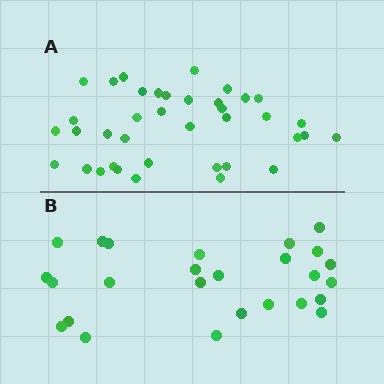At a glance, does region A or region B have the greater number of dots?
Region A (the top region) has more dots.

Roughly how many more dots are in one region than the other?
Region A has roughly 12 or so more dots than region B.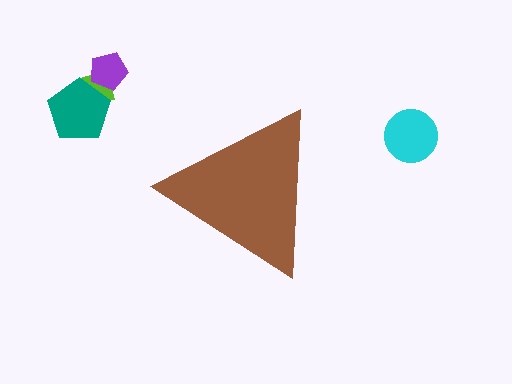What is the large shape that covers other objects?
A brown triangle.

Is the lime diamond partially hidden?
No, the lime diamond is fully visible.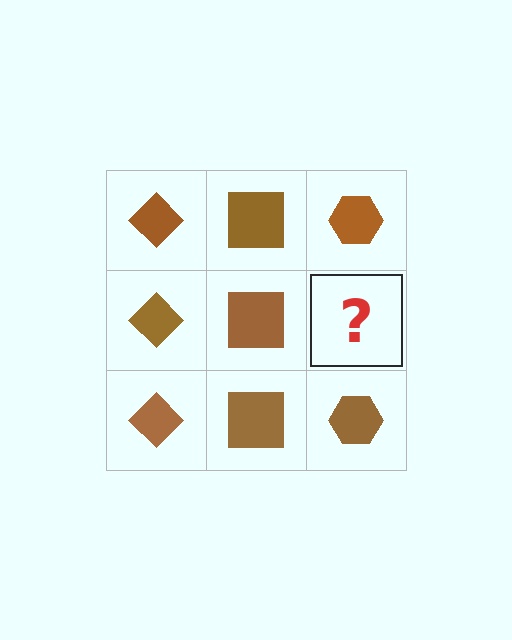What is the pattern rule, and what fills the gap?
The rule is that each column has a consistent shape. The gap should be filled with a brown hexagon.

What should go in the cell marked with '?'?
The missing cell should contain a brown hexagon.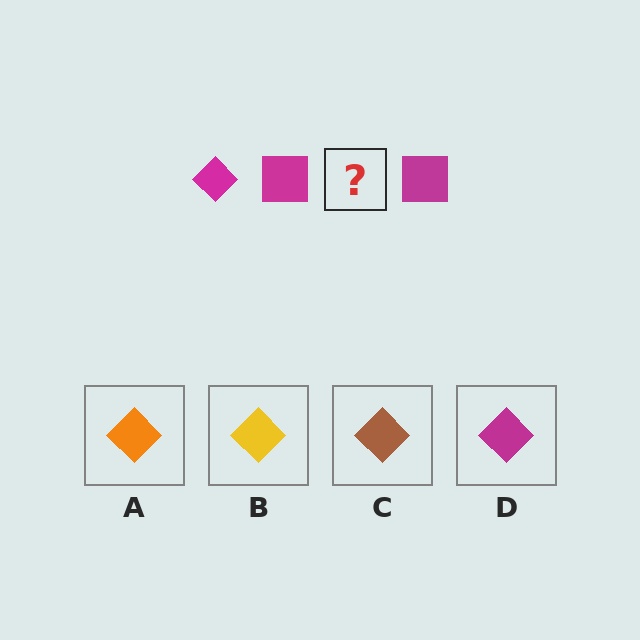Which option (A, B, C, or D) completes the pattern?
D.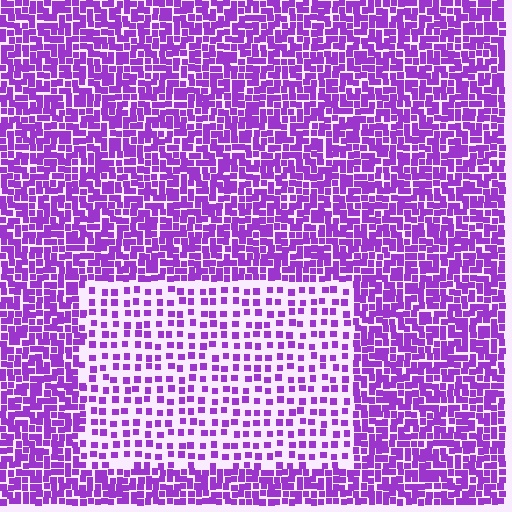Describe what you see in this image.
The image contains small purple elements arranged at two different densities. A rectangle-shaped region is visible where the elements are less densely packed than the surrounding area.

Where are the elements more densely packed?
The elements are more densely packed outside the rectangle boundary.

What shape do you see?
I see a rectangle.